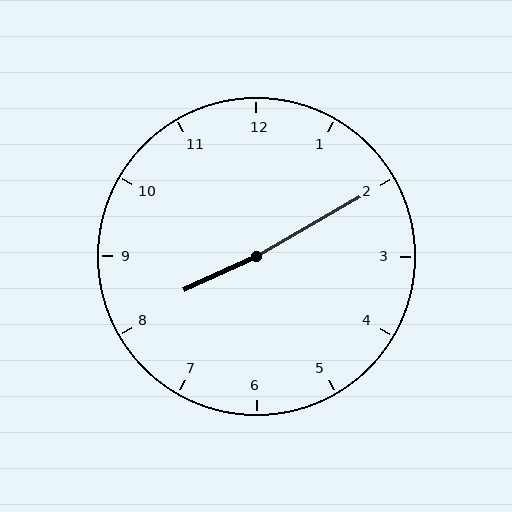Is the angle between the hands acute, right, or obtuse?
It is obtuse.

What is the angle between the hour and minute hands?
Approximately 175 degrees.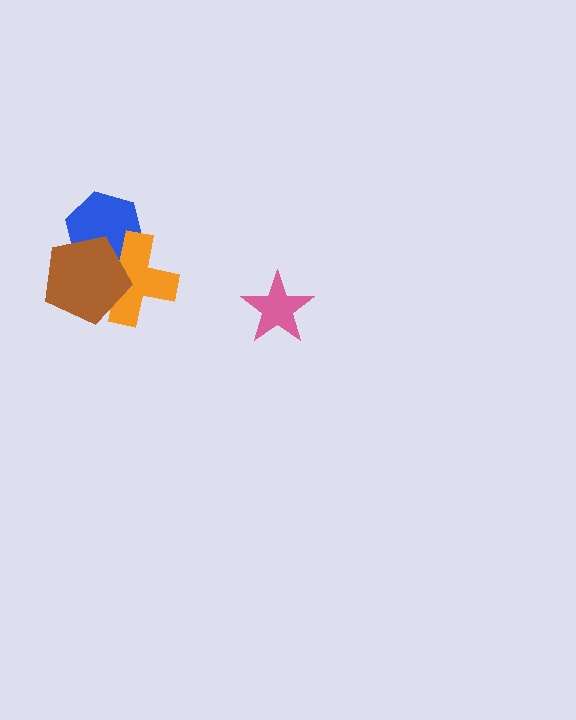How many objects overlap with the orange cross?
2 objects overlap with the orange cross.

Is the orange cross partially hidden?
Yes, it is partially covered by another shape.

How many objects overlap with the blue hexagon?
2 objects overlap with the blue hexagon.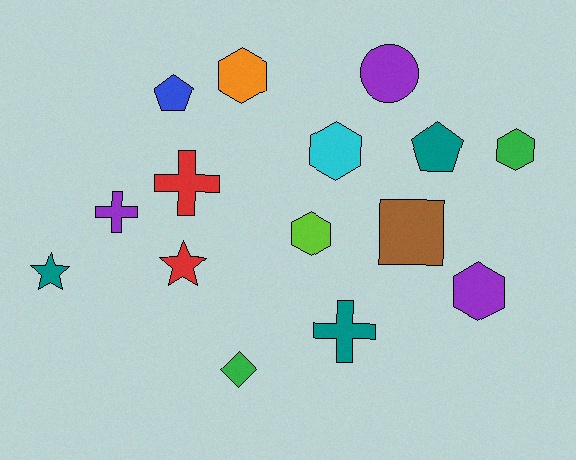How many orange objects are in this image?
There is 1 orange object.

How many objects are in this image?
There are 15 objects.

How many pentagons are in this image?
There are 2 pentagons.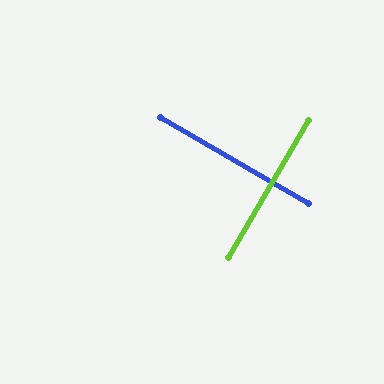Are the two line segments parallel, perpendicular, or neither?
Perpendicular — they meet at approximately 90°.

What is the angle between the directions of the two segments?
Approximately 90 degrees.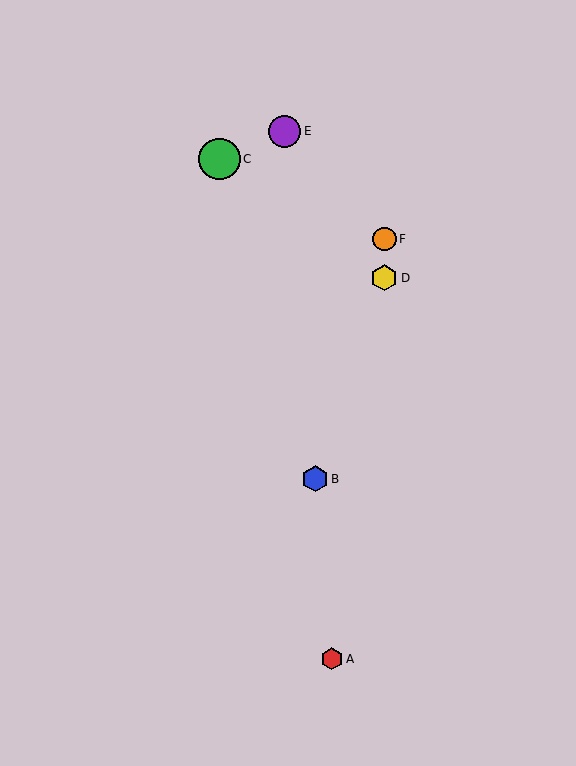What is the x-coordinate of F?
Object F is at x≈384.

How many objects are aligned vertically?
2 objects (D, F) are aligned vertically.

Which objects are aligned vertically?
Objects D, F are aligned vertically.